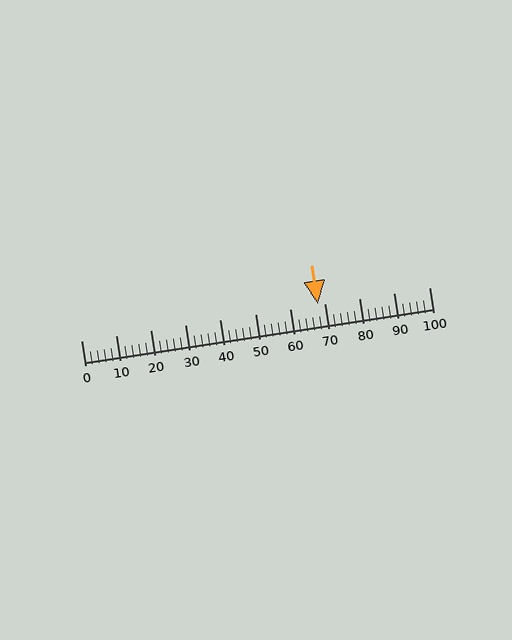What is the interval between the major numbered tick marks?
The major tick marks are spaced 10 units apart.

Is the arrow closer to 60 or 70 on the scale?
The arrow is closer to 70.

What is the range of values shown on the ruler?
The ruler shows values from 0 to 100.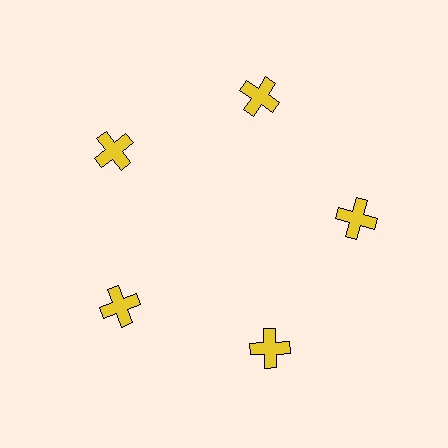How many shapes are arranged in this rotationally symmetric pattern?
There are 5 shapes, arranged in 5 groups of 1.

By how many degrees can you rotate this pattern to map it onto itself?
The pattern maps onto itself every 72 degrees of rotation.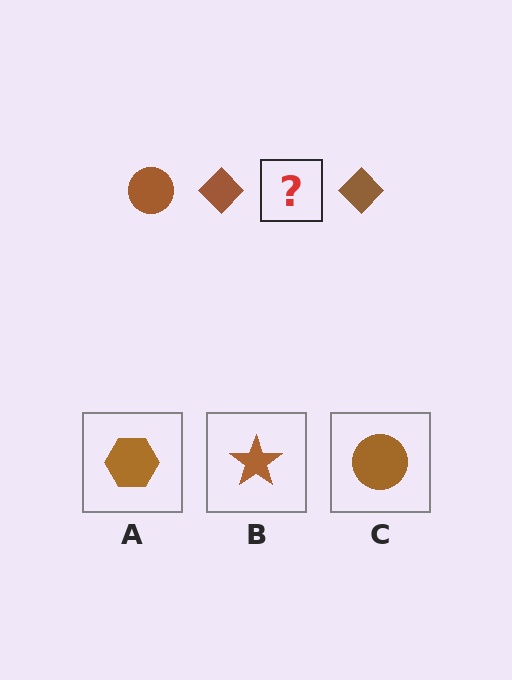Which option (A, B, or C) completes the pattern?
C.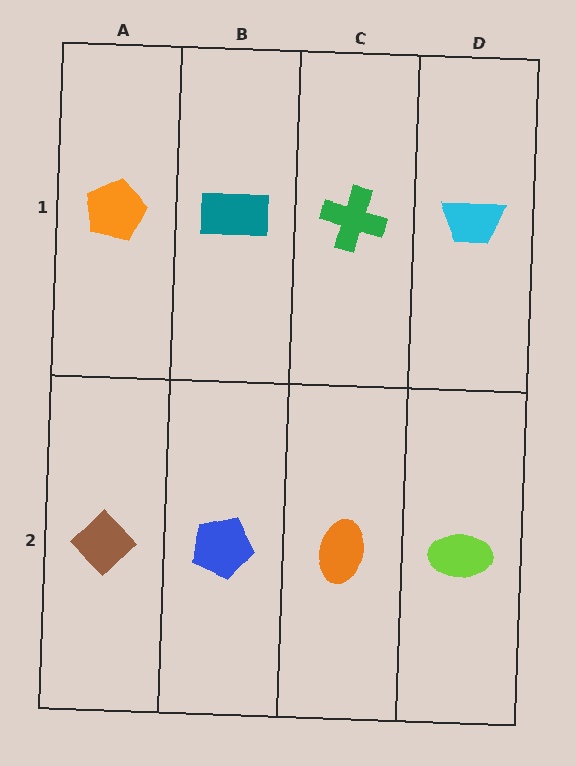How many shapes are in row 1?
4 shapes.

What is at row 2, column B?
A blue pentagon.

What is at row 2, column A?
A brown diamond.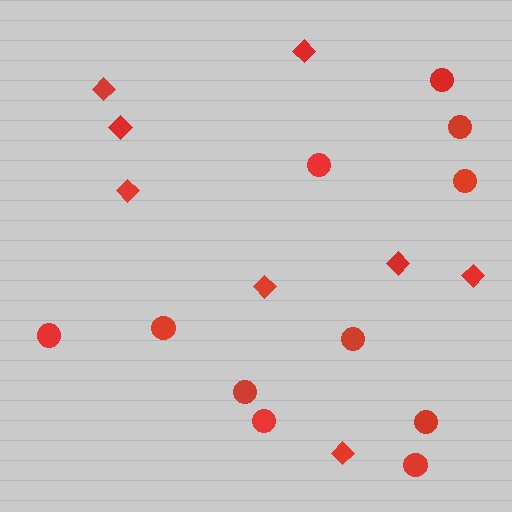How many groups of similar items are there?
There are 2 groups: one group of diamonds (8) and one group of circles (11).